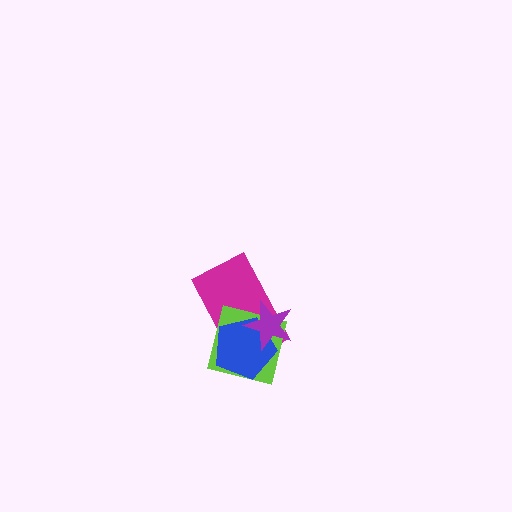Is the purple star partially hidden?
No, no other shape covers it.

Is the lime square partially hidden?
Yes, it is partially covered by another shape.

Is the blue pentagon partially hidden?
Yes, it is partially covered by another shape.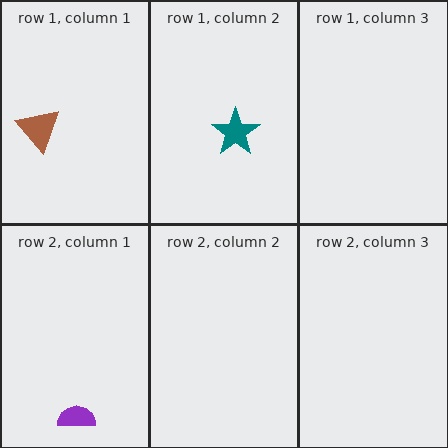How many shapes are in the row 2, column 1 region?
1.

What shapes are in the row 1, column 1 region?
The brown triangle.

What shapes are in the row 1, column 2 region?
The teal star.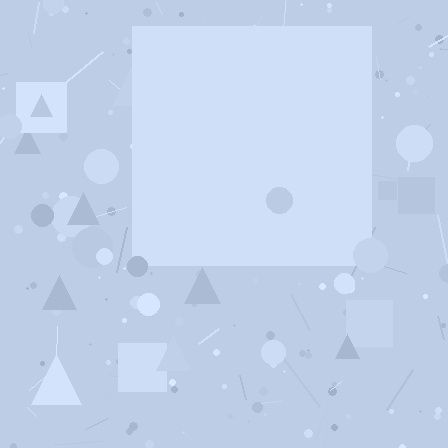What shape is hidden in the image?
A square is hidden in the image.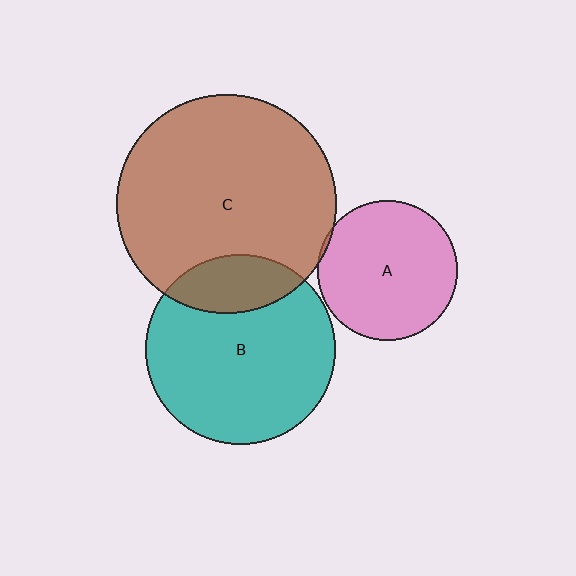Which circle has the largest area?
Circle C (brown).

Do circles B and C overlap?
Yes.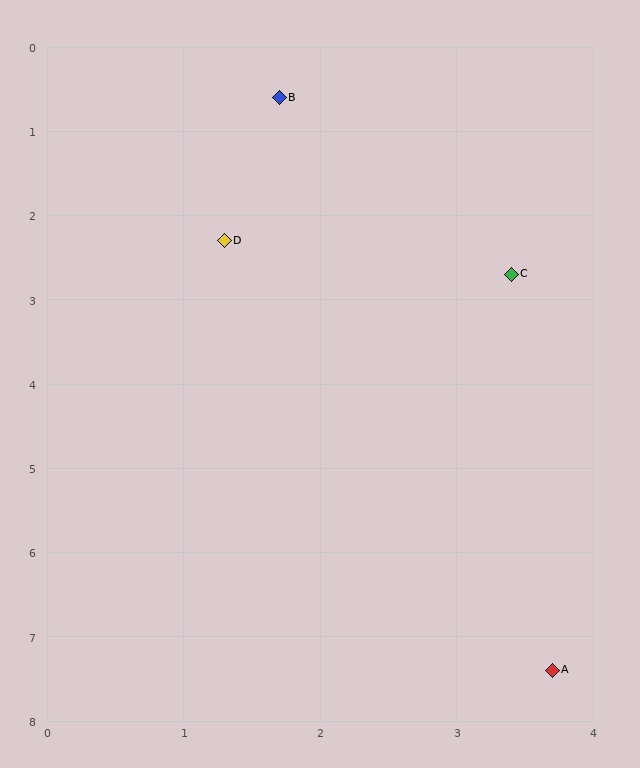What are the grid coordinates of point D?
Point D is at approximately (1.3, 2.3).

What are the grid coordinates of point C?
Point C is at approximately (3.4, 2.7).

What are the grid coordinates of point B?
Point B is at approximately (1.7, 0.6).